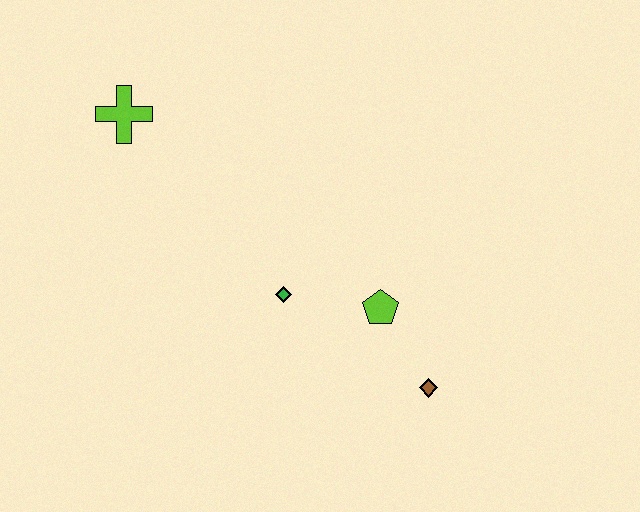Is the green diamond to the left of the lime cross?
No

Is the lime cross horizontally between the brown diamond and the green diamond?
No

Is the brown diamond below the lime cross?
Yes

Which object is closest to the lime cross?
The green diamond is closest to the lime cross.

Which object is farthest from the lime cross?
The brown diamond is farthest from the lime cross.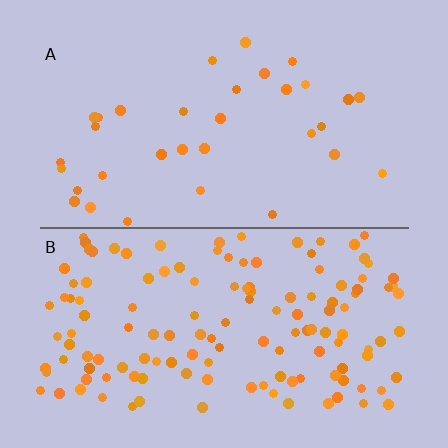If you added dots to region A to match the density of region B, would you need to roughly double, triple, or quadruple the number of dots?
Approximately quadruple.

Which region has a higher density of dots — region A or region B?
B (the bottom).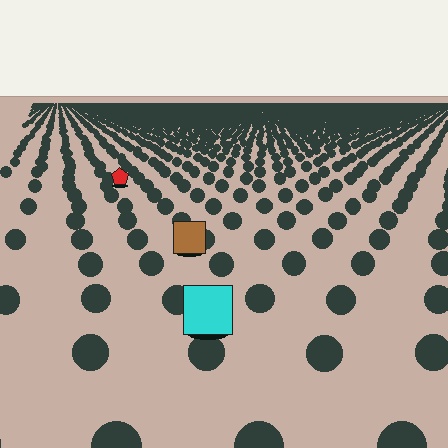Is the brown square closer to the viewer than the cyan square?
No. The cyan square is closer — you can tell from the texture gradient: the ground texture is coarser near it.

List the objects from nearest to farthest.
From nearest to farthest: the cyan square, the brown square, the red pentagon.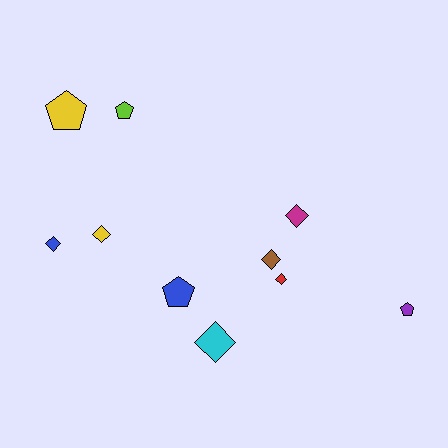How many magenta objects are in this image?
There is 1 magenta object.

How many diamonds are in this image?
There are 6 diamonds.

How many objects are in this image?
There are 10 objects.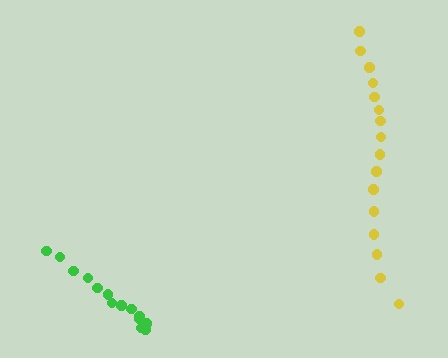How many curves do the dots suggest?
There are 2 distinct paths.